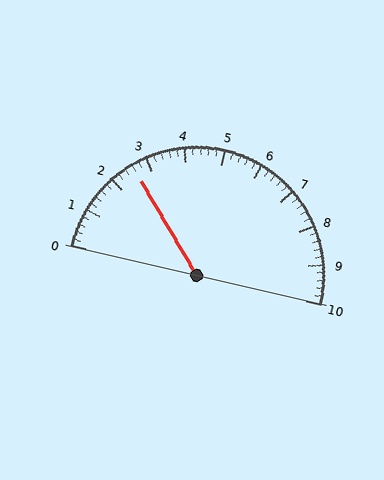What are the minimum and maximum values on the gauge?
The gauge ranges from 0 to 10.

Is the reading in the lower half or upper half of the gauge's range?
The reading is in the lower half of the range (0 to 10).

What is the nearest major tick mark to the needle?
The nearest major tick mark is 3.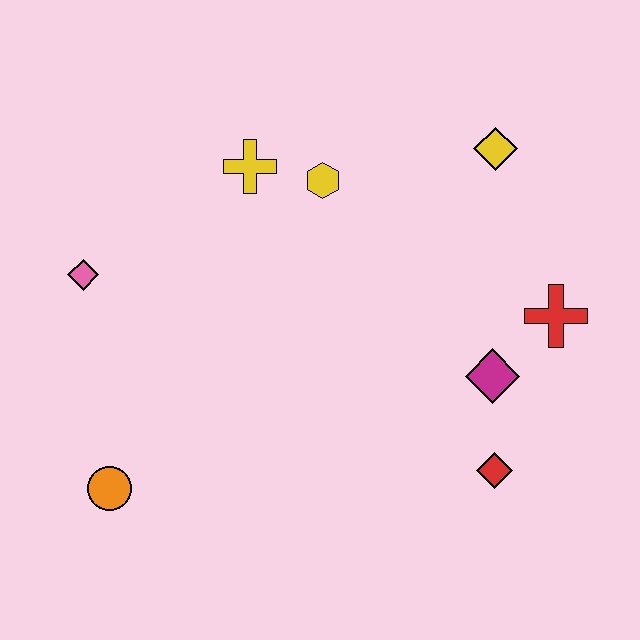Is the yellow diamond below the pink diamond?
No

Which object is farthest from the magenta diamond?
The pink diamond is farthest from the magenta diamond.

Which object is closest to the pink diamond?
The yellow cross is closest to the pink diamond.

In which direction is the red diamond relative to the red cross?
The red diamond is below the red cross.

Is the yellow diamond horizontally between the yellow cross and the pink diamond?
No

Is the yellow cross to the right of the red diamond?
No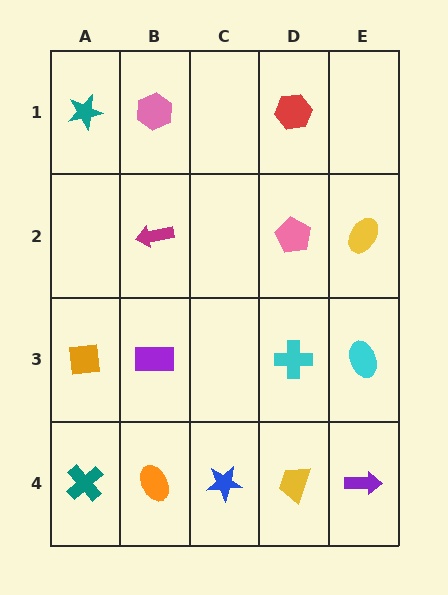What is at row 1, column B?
A pink hexagon.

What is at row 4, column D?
A yellow trapezoid.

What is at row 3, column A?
An orange square.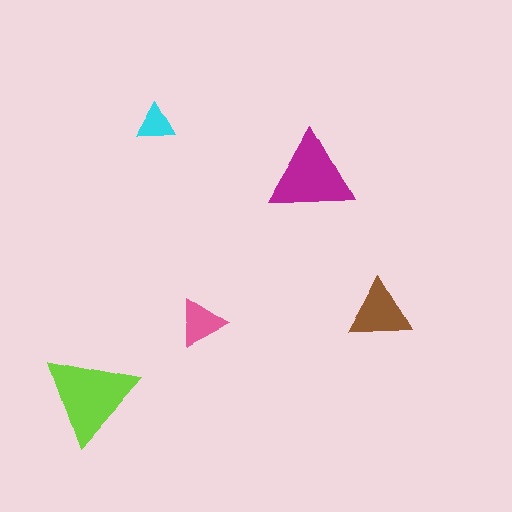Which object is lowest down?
The lime triangle is bottommost.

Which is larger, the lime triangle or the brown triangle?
The lime one.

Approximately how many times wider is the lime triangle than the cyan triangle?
About 2.5 times wider.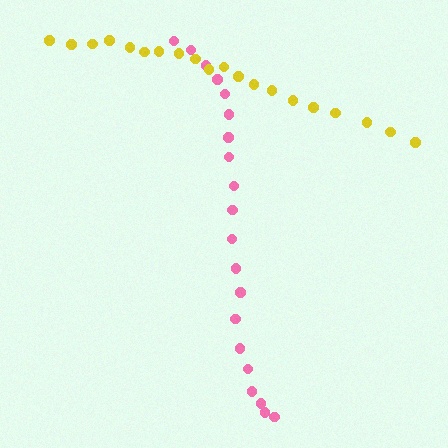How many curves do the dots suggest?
There are 2 distinct paths.